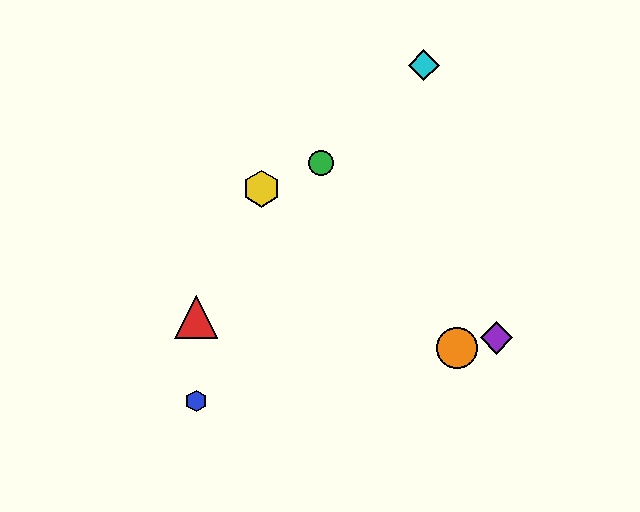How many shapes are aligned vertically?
2 shapes (the red triangle, the blue hexagon) are aligned vertically.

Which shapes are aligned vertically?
The red triangle, the blue hexagon are aligned vertically.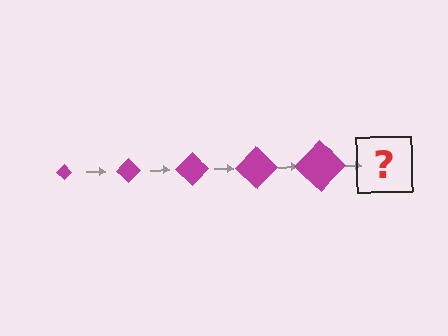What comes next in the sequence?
The next element should be a magenta diamond, larger than the previous one.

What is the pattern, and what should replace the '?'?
The pattern is that the diamond gets progressively larger each step. The '?' should be a magenta diamond, larger than the previous one.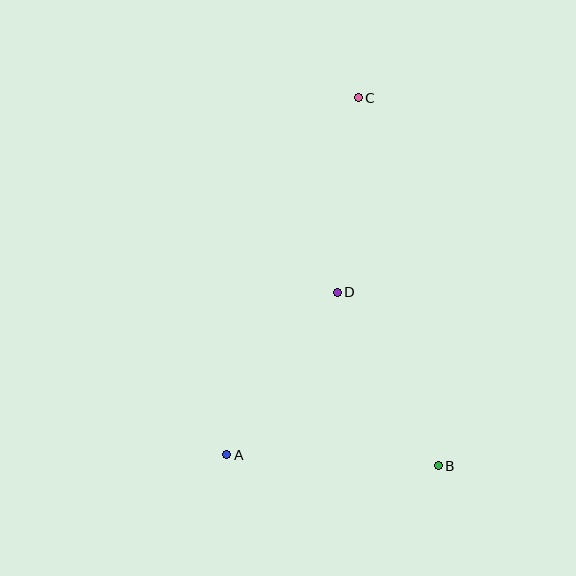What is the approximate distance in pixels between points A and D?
The distance between A and D is approximately 196 pixels.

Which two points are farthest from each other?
Points A and C are farthest from each other.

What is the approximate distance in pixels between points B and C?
The distance between B and C is approximately 377 pixels.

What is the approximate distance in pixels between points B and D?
The distance between B and D is approximately 200 pixels.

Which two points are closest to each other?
Points C and D are closest to each other.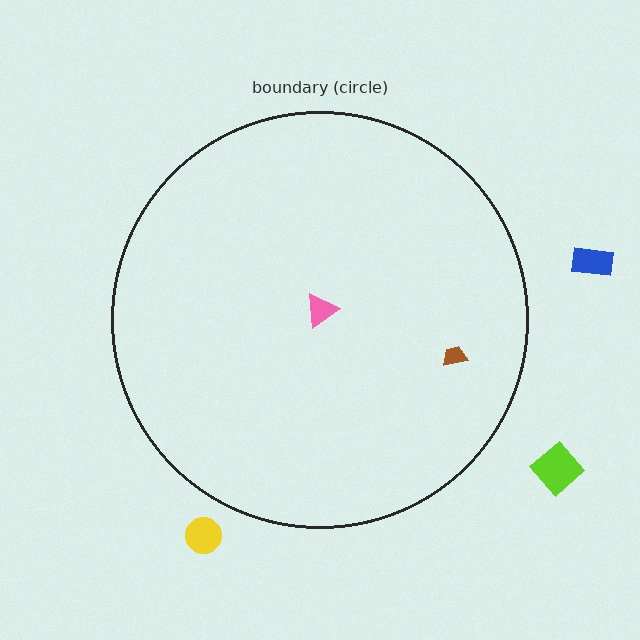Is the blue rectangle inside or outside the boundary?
Outside.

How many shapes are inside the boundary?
2 inside, 3 outside.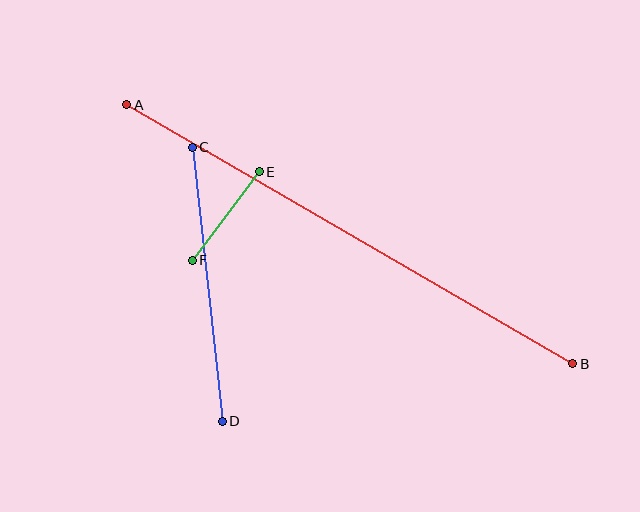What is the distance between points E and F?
The distance is approximately 111 pixels.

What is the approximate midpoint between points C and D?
The midpoint is at approximately (207, 284) pixels.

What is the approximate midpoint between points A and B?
The midpoint is at approximately (350, 234) pixels.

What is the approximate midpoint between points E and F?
The midpoint is at approximately (226, 216) pixels.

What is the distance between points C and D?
The distance is approximately 276 pixels.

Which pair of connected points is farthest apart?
Points A and B are farthest apart.